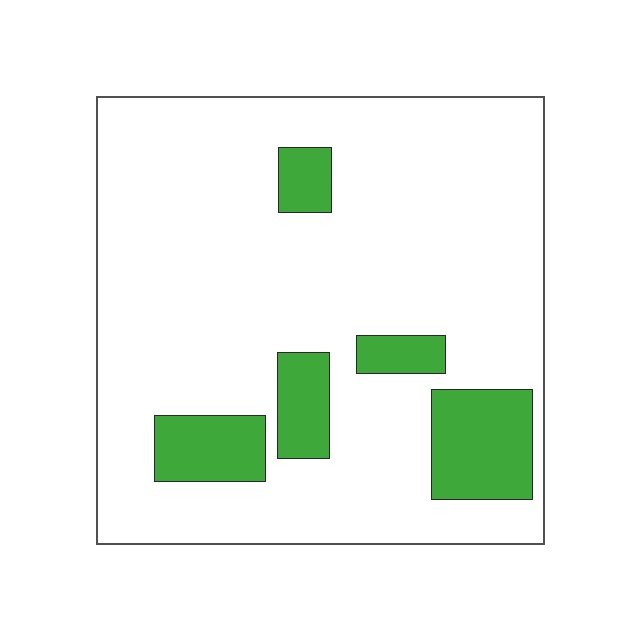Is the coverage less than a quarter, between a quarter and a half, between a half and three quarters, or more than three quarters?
Less than a quarter.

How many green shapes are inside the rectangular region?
5.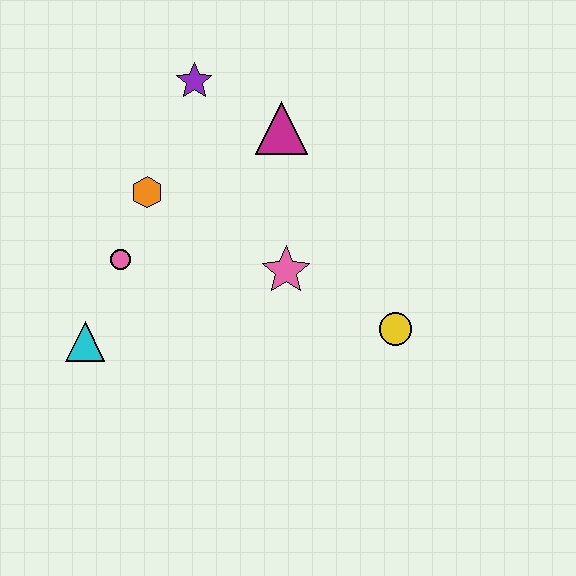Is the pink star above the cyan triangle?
Yes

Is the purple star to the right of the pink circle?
Yes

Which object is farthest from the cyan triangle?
The yellow circle is farthest from the cyan triangle.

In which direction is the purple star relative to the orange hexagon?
The purple star is above the orange hexagon.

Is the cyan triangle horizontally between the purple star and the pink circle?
No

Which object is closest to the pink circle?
The orange hexagon is closest to the pink circle.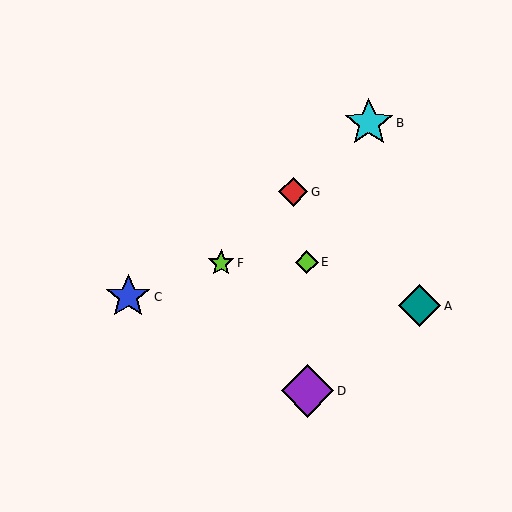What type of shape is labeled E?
Shape E is a lime diamond.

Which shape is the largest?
The purple diamond (labeled D) is the largest.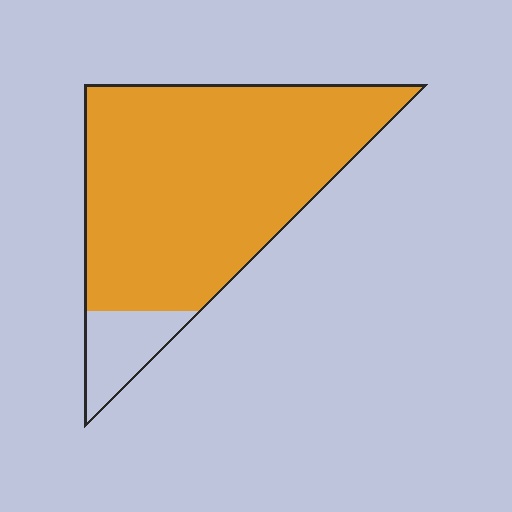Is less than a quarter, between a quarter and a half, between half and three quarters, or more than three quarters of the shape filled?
More than three quarters.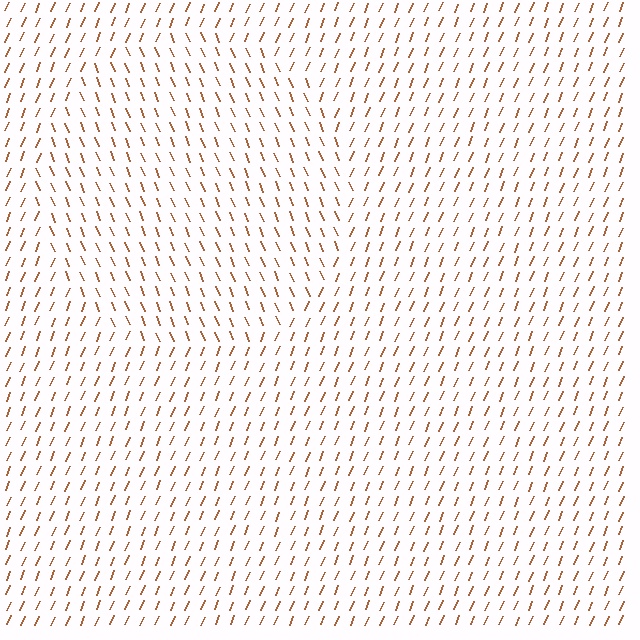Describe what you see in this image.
The image is filled with small brown line segments. A circle region in the image has lines oriented differently from the surrounding lines, creating a visible texture boundary.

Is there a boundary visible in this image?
Yes, there is a texture boundary formed by a change in line orientation.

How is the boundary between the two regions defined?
The boundary is defined purely by a change in line orientation (approximately 45 degrees difference). All lines are the same color and thickness.